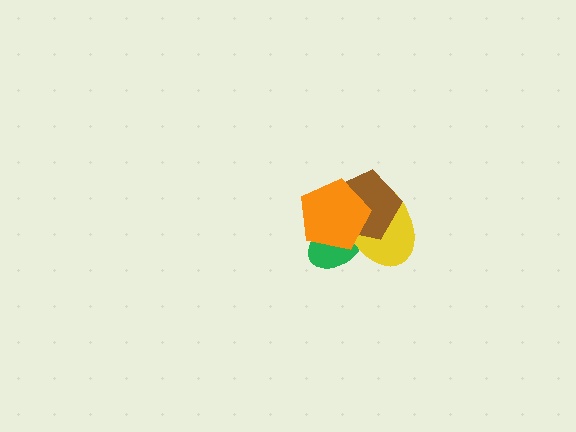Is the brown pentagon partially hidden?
Yes, it is partially covered by another shape.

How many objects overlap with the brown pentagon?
3 objects overlap with the brown pentagon.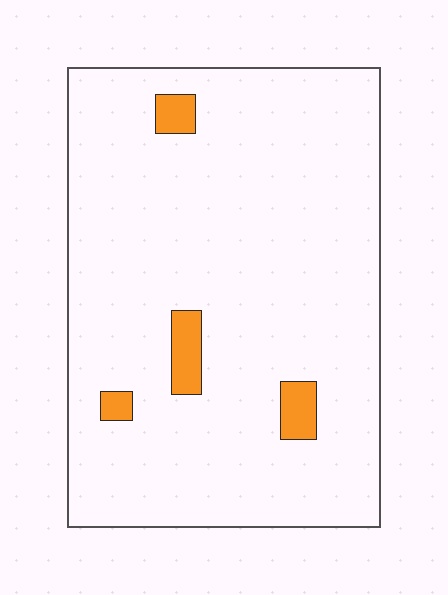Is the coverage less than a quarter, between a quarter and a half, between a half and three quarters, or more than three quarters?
Less than a quarter.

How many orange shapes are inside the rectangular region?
4.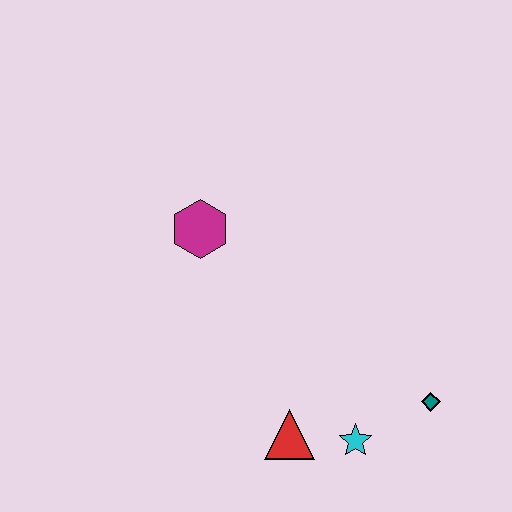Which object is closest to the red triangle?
The cyan star is closest to the red triangle.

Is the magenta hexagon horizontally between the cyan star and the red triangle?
No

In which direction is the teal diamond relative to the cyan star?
The teal diamond is to the right of the cyan star.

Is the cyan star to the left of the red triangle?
No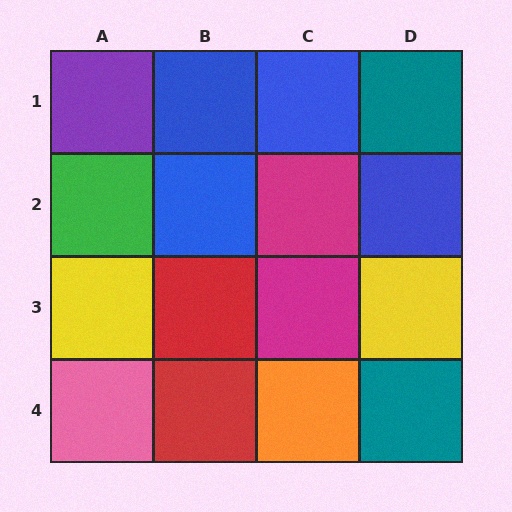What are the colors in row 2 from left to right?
Green, blue, magenta, blue.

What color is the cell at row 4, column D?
Teal.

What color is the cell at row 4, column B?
Red.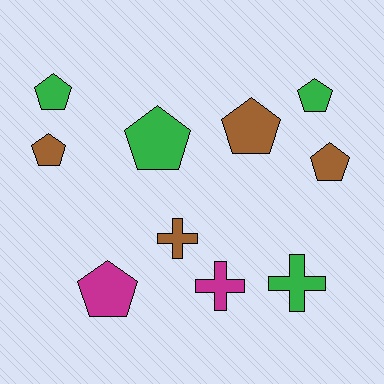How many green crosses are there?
There is 1 green cross.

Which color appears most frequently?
Green, with 4 objects.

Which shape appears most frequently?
Pentagon, with 7 objects.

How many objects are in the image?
There are 10 objects.